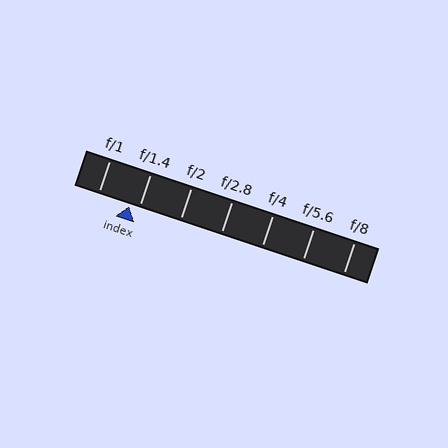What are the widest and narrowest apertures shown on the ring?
The widest aperture shown is f/1 and the narrowest is f/8.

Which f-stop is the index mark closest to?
The index mark is closest to f/1.4.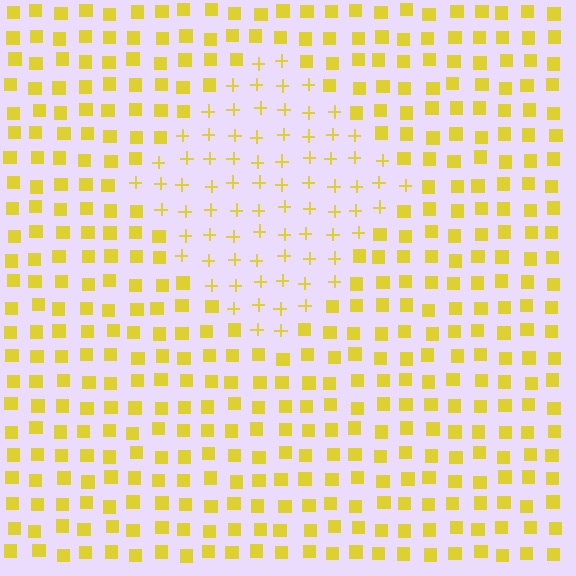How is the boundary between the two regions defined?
The boundary is defined by a change in element shape: plus signs inside vs. squares outside. All elements share the same color and spacing.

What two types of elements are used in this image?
The image uses plus signs inside the diamond region and squares outside it.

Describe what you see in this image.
The image is filled with small yellow elements arranged in a uniform grid. A diamond-shaped region contains plus signs, while the surrounding area contains squares. The boundary is defined purely by the change in element shape.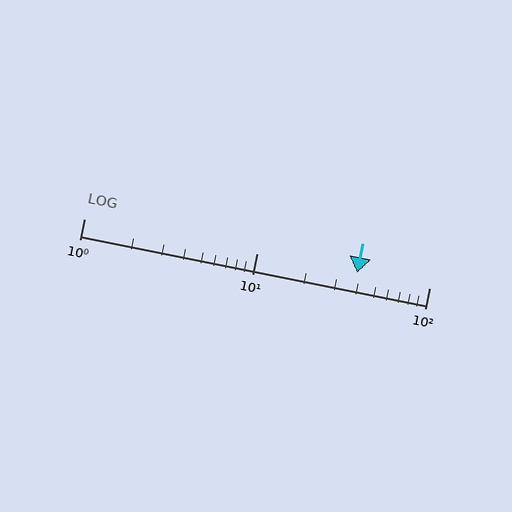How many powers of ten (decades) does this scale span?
The scale spans 2 decades, from 1 to 100.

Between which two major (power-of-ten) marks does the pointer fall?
The pointer is between 10 and 100.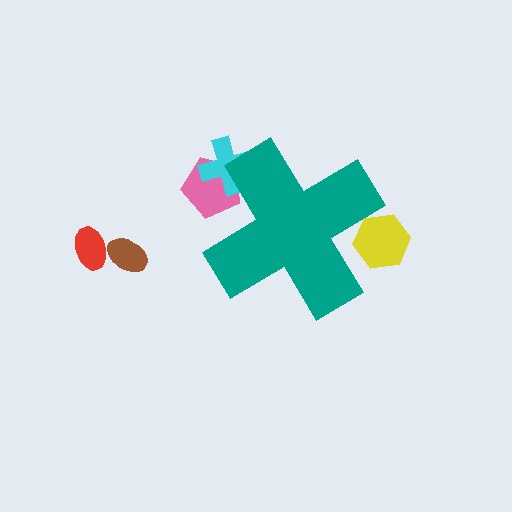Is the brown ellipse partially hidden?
No, the brown ellipse is fully visible.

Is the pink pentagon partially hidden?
Yes, the pink pentagon is partially hidden behind the teal cross.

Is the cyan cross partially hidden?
Yes, the cyan cross is partially hidden behind the teal cross.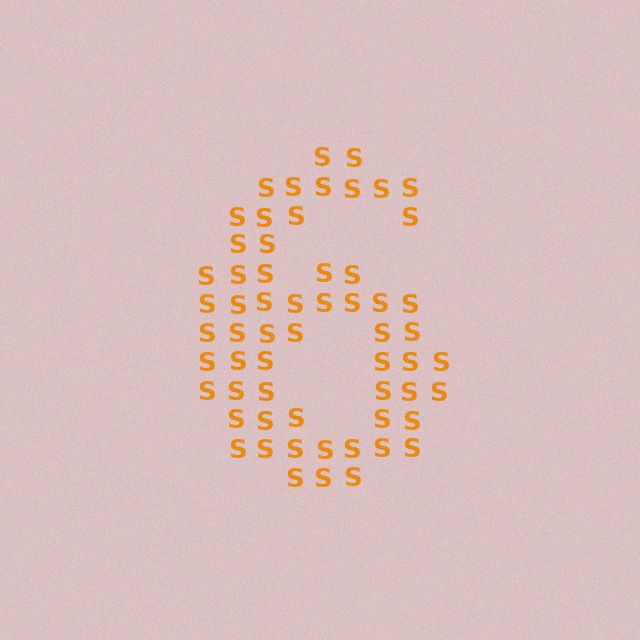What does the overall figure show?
The overall figure shows the digit 6.